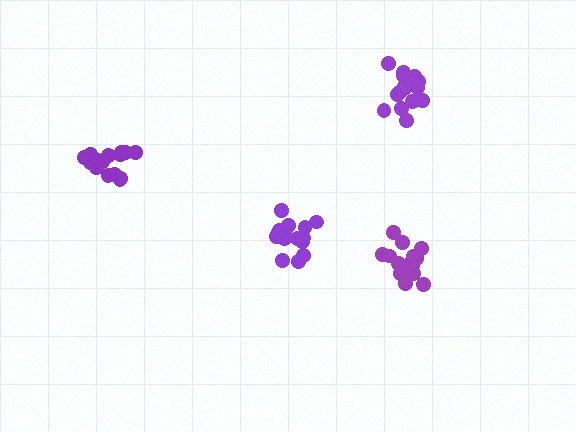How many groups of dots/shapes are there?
There are 4 groups.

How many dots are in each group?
Group 1: 17 dots, Group 2: 18 dots, Group 3: 15 dots, Group 4: 16 dots (66 total).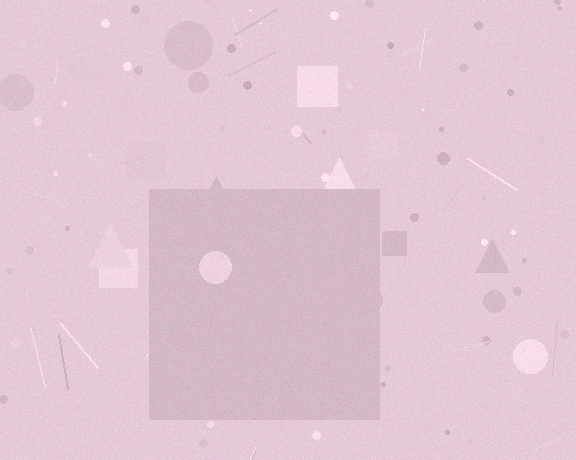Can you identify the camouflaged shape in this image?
The camouflaged shape is a square.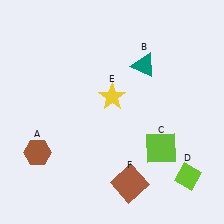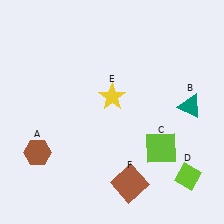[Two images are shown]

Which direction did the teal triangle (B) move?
The teal triangle (B) moved right.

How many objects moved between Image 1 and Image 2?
1 object moved between the two images.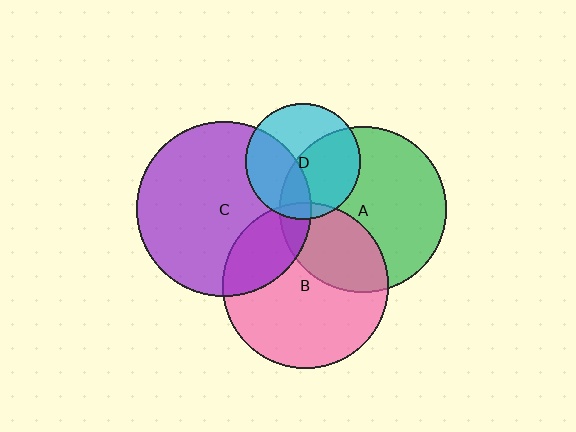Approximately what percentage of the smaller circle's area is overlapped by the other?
Approximately 30%.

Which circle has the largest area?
Circle C (purple).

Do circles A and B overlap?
Yes.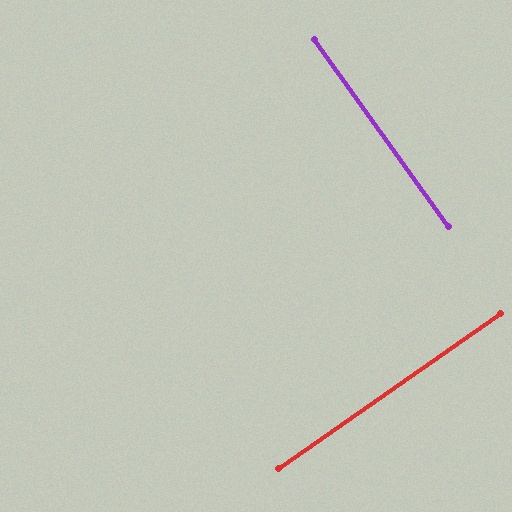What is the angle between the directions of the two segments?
Approximately 89 degrees.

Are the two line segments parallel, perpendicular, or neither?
Perpendicular — they meet at approximately 89°.